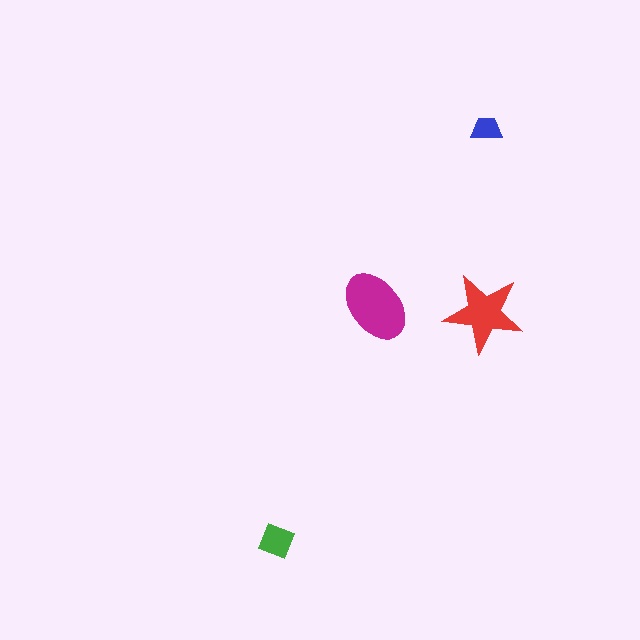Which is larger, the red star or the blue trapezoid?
The red star.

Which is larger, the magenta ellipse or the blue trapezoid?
The magenta ellipse.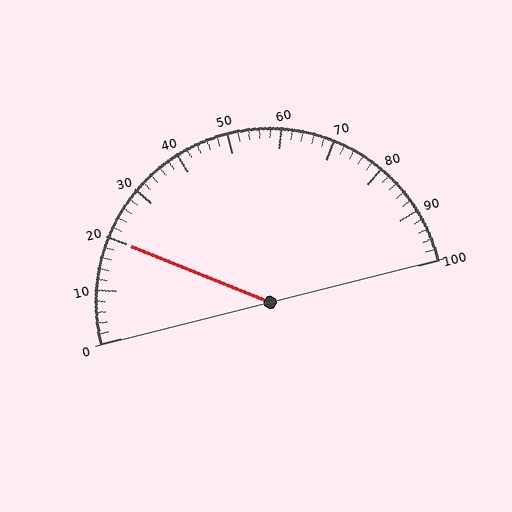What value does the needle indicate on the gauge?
The needle indicates approximately 20.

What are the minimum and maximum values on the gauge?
The gauge ranges from 0 to 100.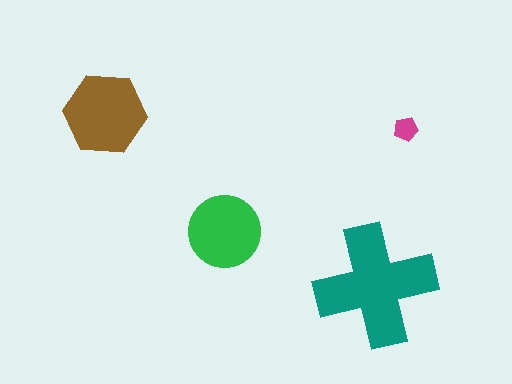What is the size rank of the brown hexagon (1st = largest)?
2nd.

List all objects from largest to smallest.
The teal cross, the brown hexagon, the green circle, the magenta pentagon.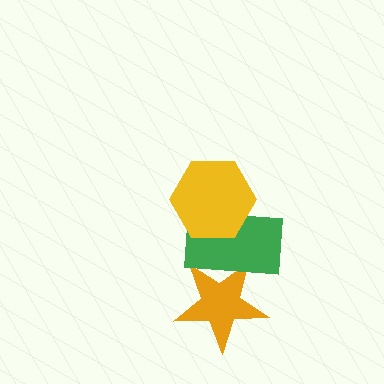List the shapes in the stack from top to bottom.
From top to bottom: the yellow hexagon, the green rectangle, the orange star.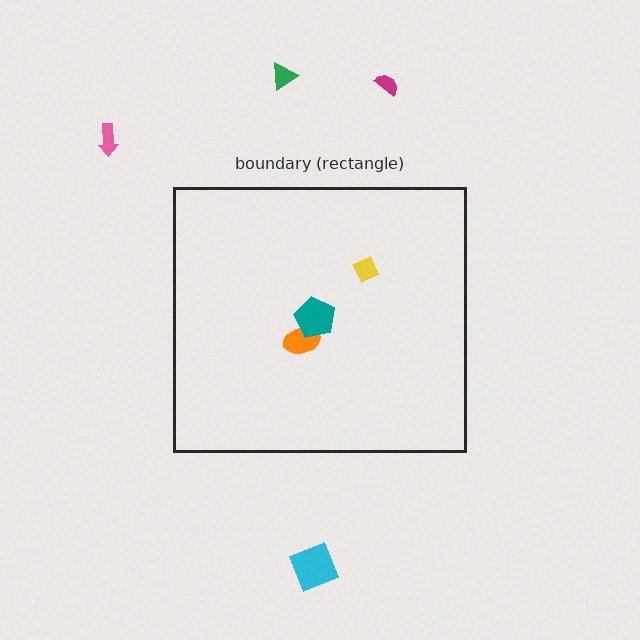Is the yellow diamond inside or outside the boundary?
Inside.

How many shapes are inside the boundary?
3 inside, 4 outside.